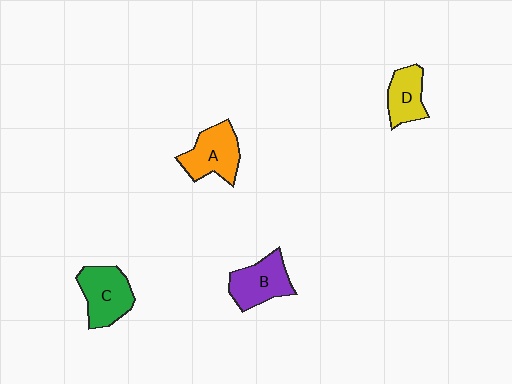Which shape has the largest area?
Shape C (green).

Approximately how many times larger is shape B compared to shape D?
Approximately 1.3 times.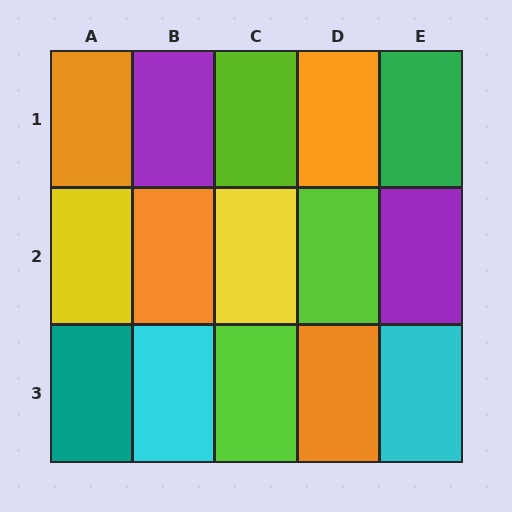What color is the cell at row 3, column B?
Cyan.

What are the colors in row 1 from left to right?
Orange, purple, lime, orange, green.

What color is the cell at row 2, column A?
Yellow.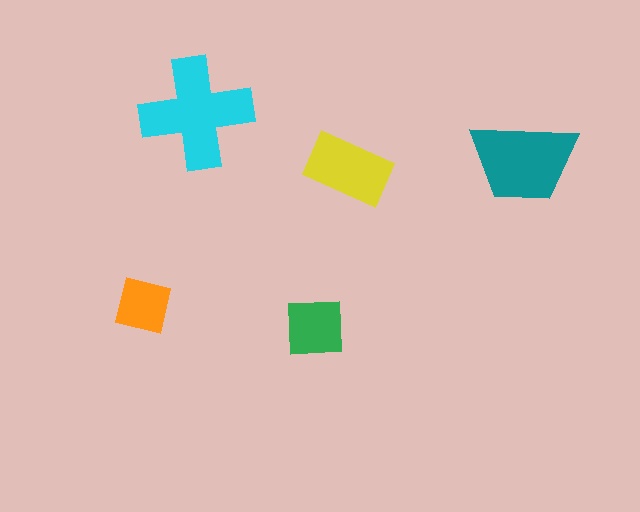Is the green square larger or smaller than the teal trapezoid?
Smaller.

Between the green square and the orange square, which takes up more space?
The green square.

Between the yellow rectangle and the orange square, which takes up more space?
The yellow rectangle.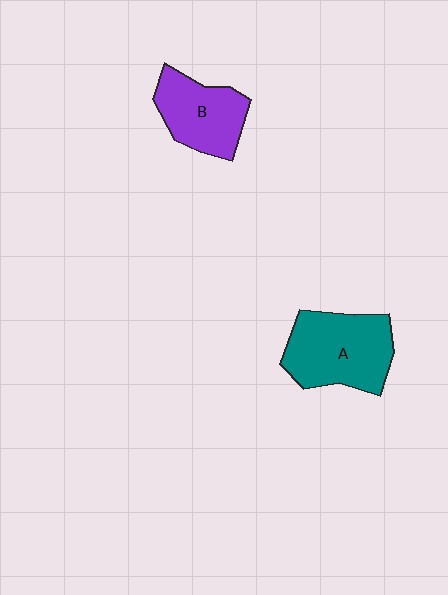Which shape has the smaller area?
Shape B (purple).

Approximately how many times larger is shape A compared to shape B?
Approximately 1.3 times.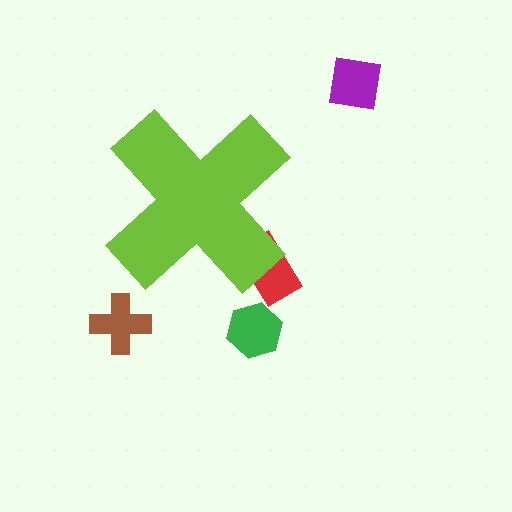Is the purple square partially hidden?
No, the purple square is fully visible.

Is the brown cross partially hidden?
No, the brown cross is fully visible.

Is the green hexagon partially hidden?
No, the green hexagon is fully visible.